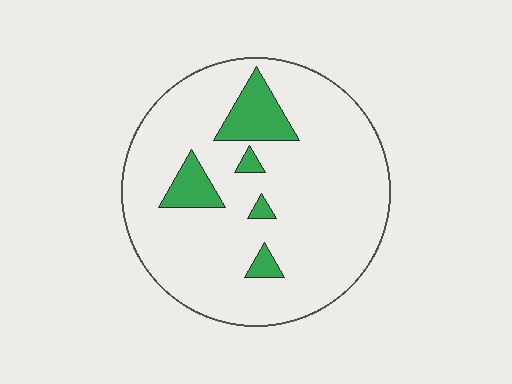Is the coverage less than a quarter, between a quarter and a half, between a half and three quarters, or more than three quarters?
Less than a quarter.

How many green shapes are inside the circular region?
5.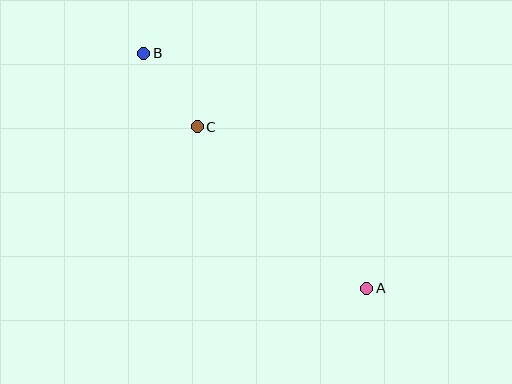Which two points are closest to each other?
Points B and C are closest to each other.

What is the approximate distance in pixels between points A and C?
The distance between A and C is approximately 234 pixels.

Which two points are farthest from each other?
Points A and B are farthest from each other.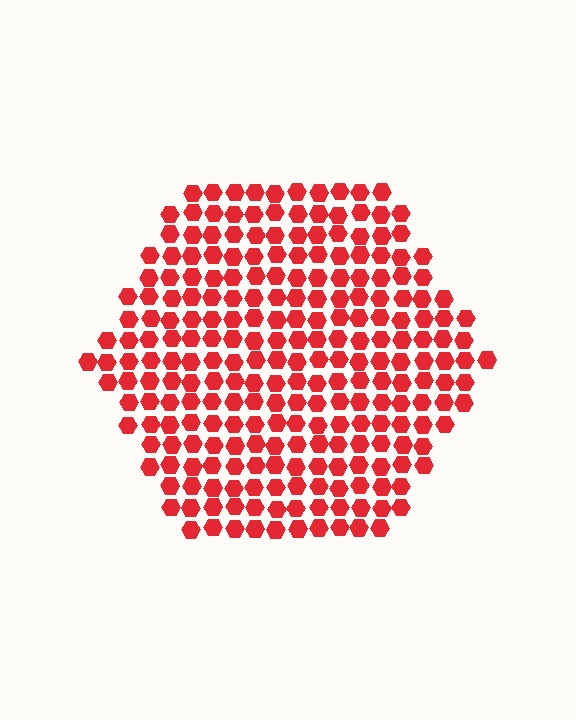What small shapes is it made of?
It is made of small hexagons.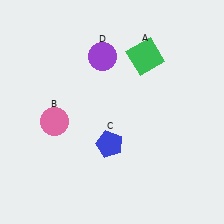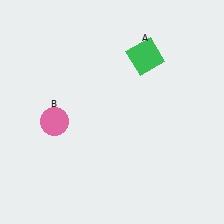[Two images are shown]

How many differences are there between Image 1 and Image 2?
There are 2 differences between the two images.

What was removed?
The blue pentagon (C), the purple circle (D) were removed in Image 2.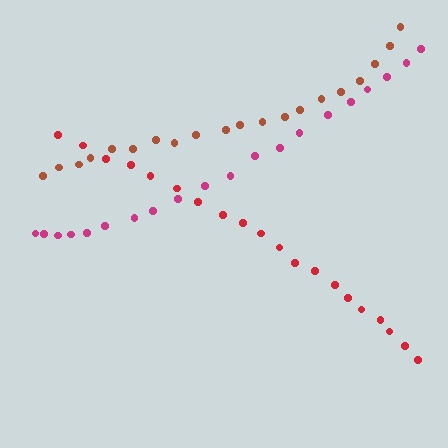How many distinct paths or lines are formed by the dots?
There are 3 distinct paths.